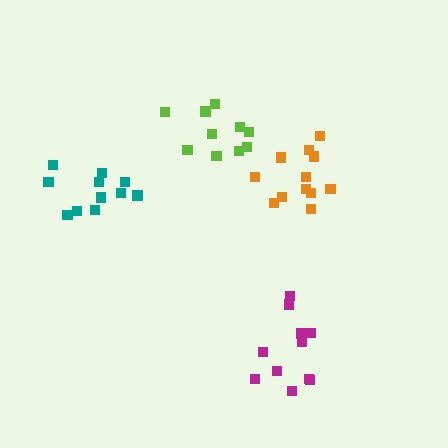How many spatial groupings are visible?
There are 4 spatial groupings.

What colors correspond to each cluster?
The clusters are colored: lime, orange, magenta, teal.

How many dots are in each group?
Group 1: 10 dots, Group 2: 12 dots, Group 3: 11 dots, Group 4: 11 dots (44 total).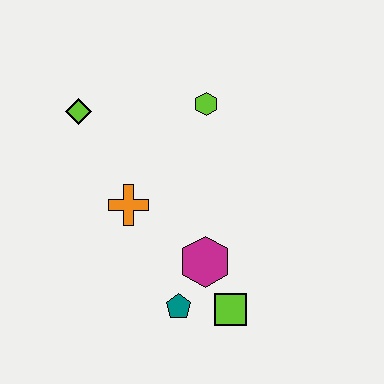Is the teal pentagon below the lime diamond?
Yes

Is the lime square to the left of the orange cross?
No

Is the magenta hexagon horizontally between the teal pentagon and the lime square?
Yes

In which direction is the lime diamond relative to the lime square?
The lime diamond is above the lime square.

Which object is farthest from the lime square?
The lime diamond is farthest from the lime square.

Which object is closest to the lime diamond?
The orange cross is closest to the lime diamond.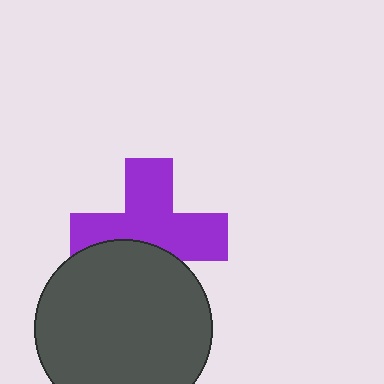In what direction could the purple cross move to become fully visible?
The purple cross could move up. That would shift it out from behind the dark gray circle entirely.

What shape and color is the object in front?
The object in front is a dark gray circle.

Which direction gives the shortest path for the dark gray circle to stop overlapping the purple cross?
Moving down gives the shortest separation.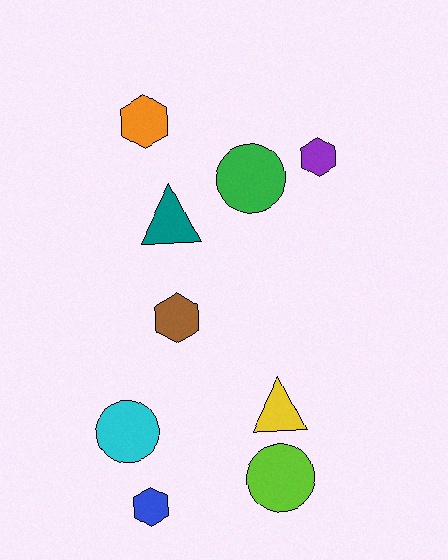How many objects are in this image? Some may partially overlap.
There are 9 objects.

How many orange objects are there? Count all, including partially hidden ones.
There is 1 orange object.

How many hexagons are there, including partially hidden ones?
There are 4 hexagons.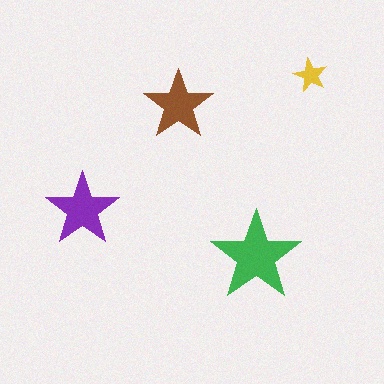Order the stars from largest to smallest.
the green one, the purple one, the brown one, the yellow one.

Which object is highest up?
The yellow star is topmost.